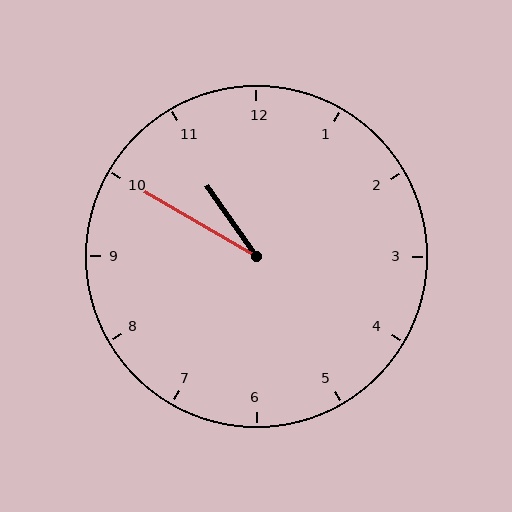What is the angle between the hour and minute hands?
Approximately 25 degrees.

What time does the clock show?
10:50.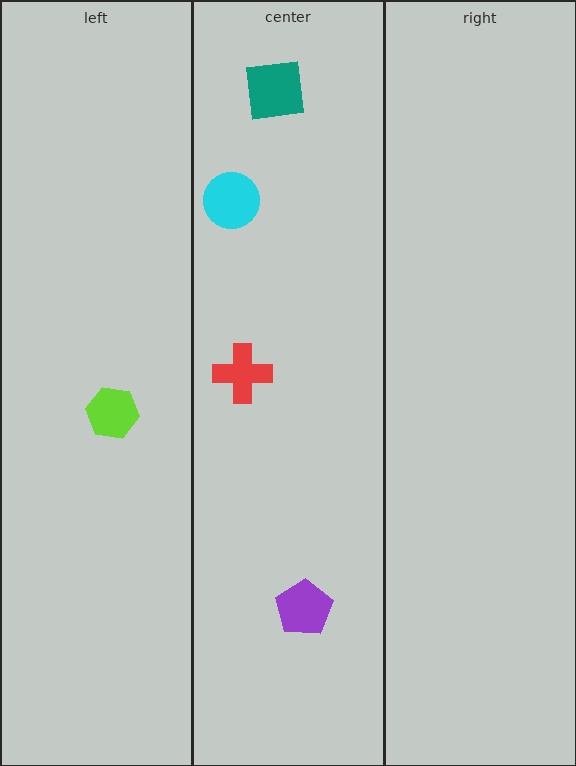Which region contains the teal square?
The center region.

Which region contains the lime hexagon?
The left region.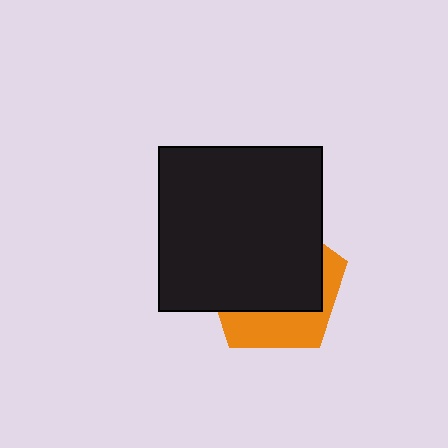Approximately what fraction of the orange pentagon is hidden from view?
Roughly 67% of the orange pentagon is hidden behind the black square.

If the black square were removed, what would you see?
You would see the complete orange pentagon.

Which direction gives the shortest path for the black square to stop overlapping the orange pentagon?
Moving up gives the shortest separation.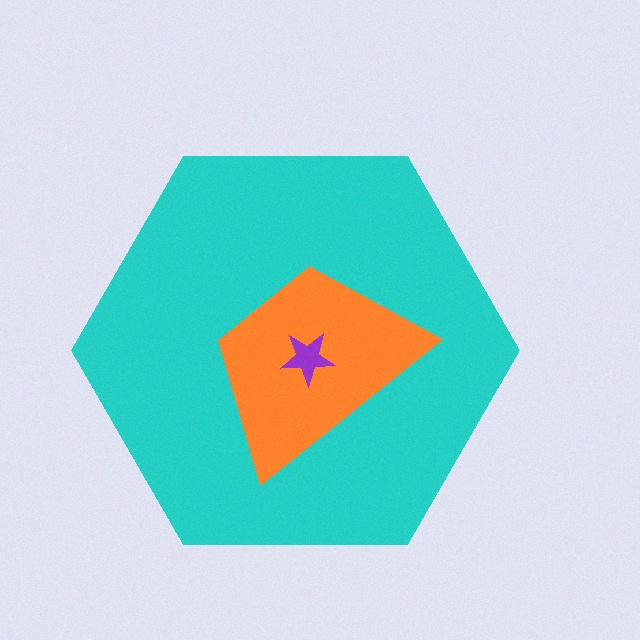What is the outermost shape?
The cyan hexagon.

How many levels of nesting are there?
3.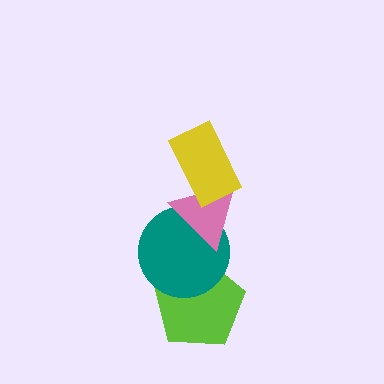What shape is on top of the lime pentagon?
The teal circle is on top of the lime pentagon.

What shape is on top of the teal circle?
The pink triangle is on top of the teal circle.